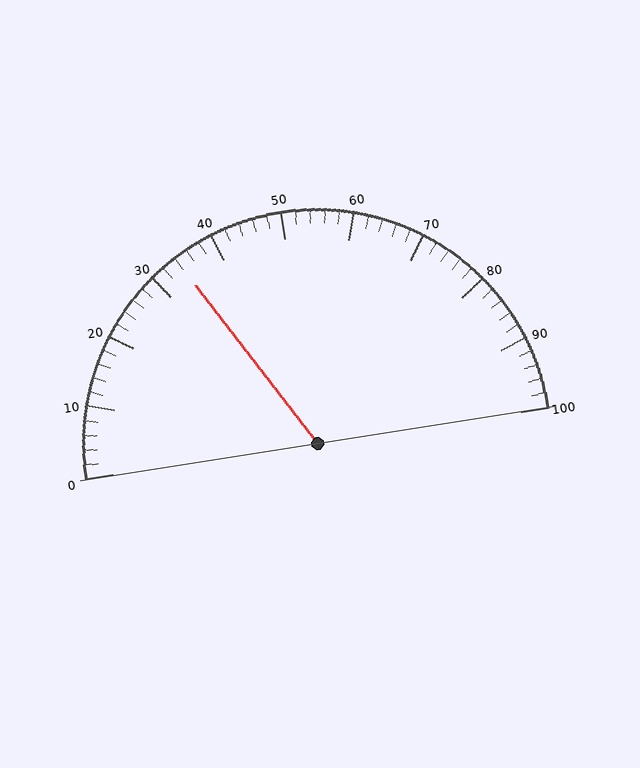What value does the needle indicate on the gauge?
The needle indicates approximately 34.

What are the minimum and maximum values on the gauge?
The gauge ranges from 0 to 100.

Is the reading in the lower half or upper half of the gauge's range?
The reading is in the lower half of the range (0 to 100).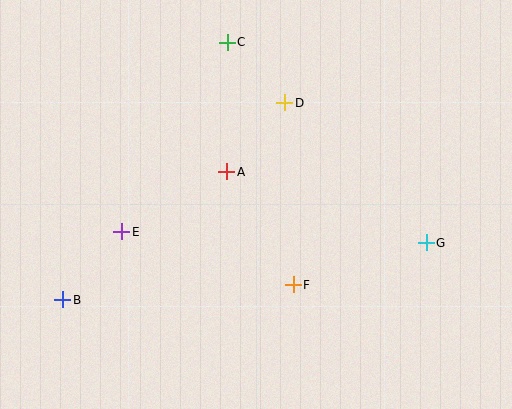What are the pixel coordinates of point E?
Point E is at (122, 232).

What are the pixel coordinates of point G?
Point G is at (426, 243).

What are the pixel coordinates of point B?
Point B is at (63, 300).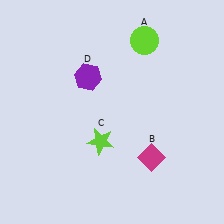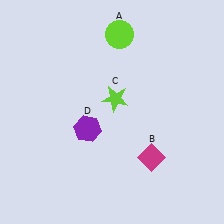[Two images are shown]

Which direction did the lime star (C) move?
The lime star (C) moved up.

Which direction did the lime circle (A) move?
The lime circle (A) moved left.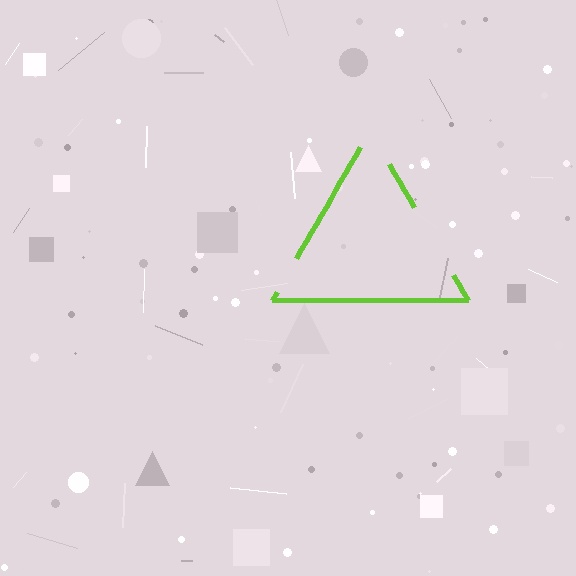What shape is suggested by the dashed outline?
The dashed outline suggests a triangle.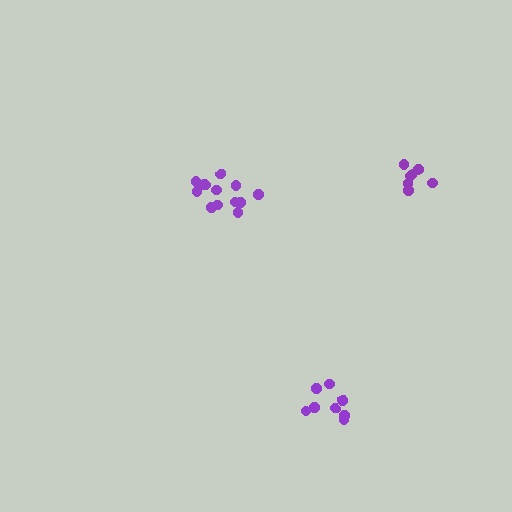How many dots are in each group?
Group 1: 7 dots, Group 2: 13 dots, Group 3: 8 dots (28 total).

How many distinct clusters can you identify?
There are 3 distinct clusters.